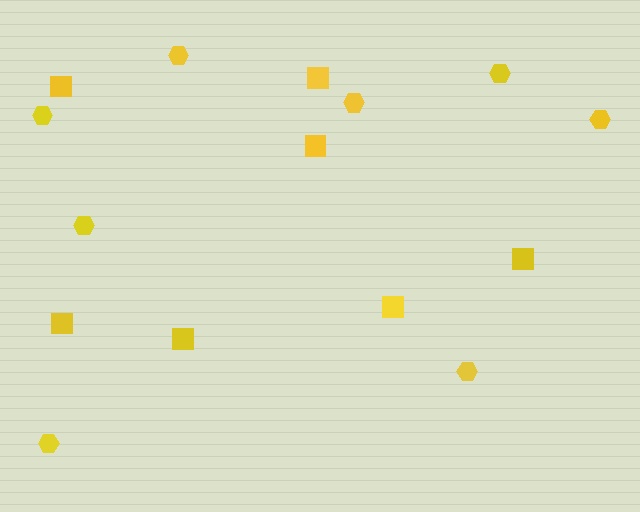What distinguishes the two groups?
There are 2 groups: one group of squares (7) and one group of hexagons (8).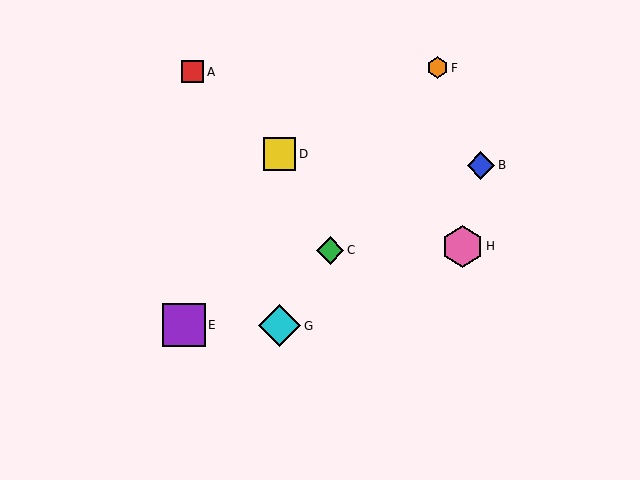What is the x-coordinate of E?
Object E is at x≈184.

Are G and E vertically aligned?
No, G is at x≈279 and E is at x≈184.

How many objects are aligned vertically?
2 objects (D, G) are aligned vertically.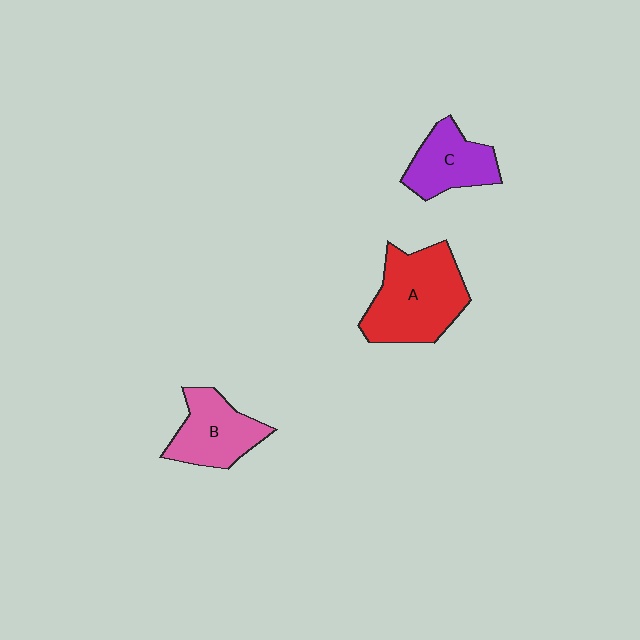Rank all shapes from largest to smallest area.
From largest to smallest: A (red), B (pink), C (purple).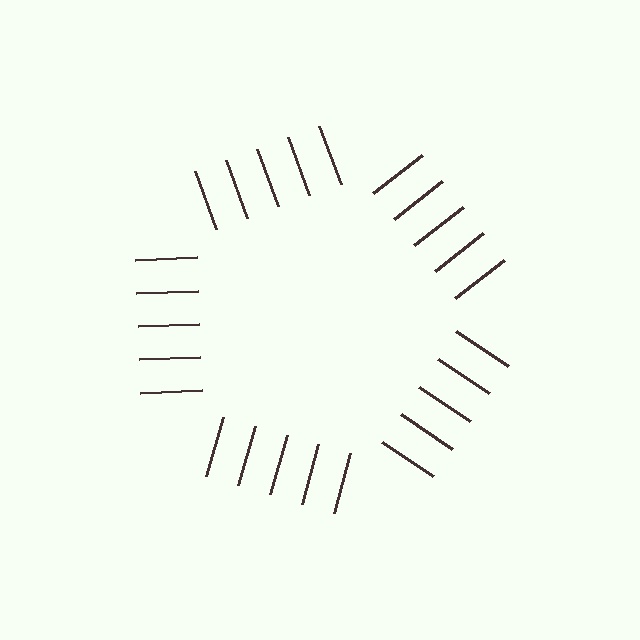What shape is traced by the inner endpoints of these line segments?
An illusory pentagon — the line segments terminate on its edges but no continuous stroke is drawn.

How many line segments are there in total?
25 — 5 along each of the 5 edges.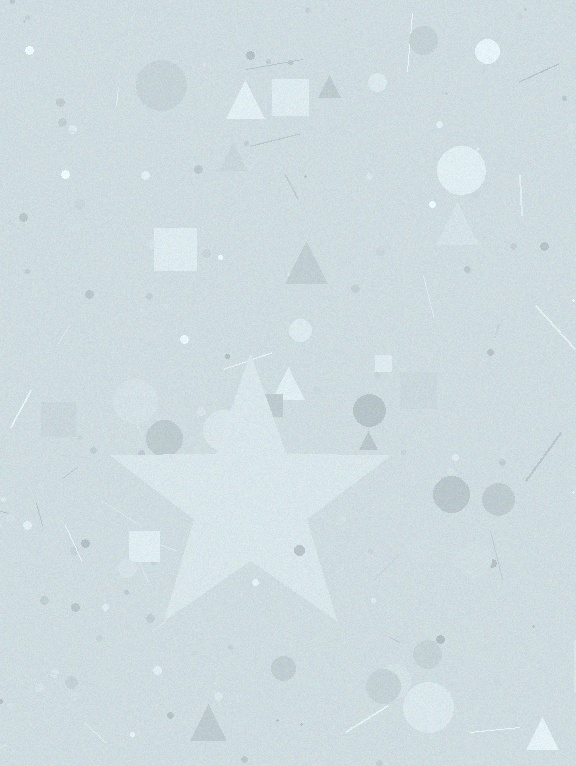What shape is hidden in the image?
A star is hidden in the image.